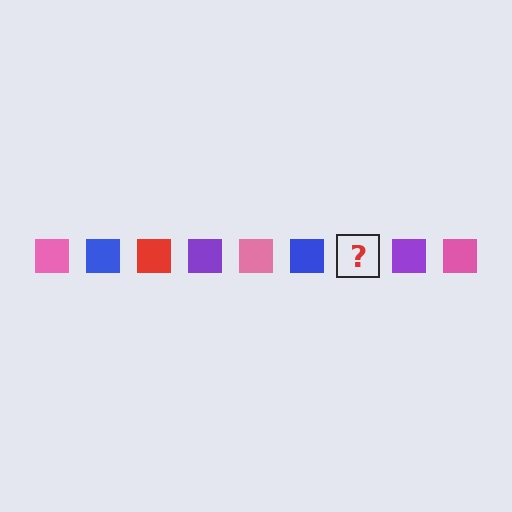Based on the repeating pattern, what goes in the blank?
The blank should be a red square.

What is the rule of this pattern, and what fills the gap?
The rule is that the pattern cycles through pink, blue, red, purple squares. The gap should be filled with a red square.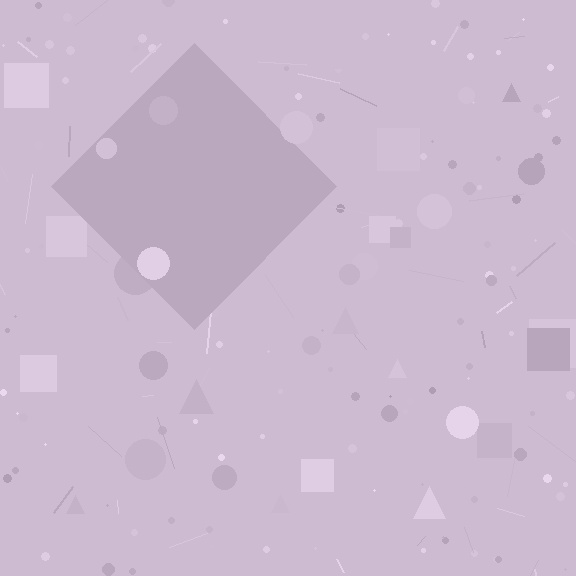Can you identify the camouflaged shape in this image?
The camouflaged shape is a diamond.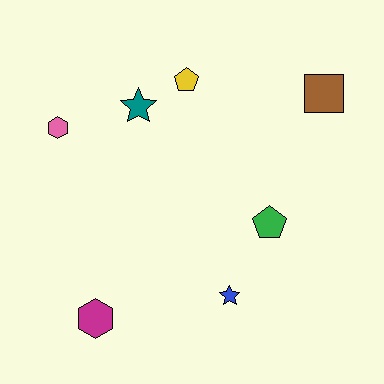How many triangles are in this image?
There are no triangles.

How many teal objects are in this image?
There is 1 teal object.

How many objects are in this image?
There are 7 objects.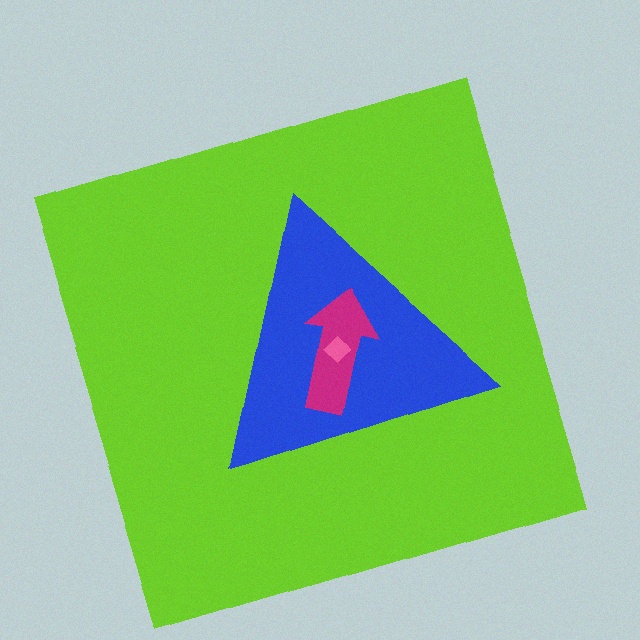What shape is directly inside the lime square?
The blue triangle.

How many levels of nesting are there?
4.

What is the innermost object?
The pink diamond.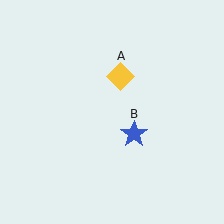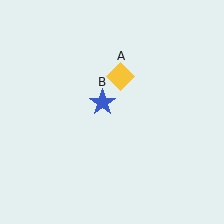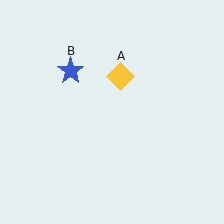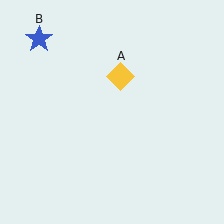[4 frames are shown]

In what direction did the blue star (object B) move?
The blue star (object B) moved up and to the left.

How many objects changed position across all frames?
1 object changed position: blue star (object B).